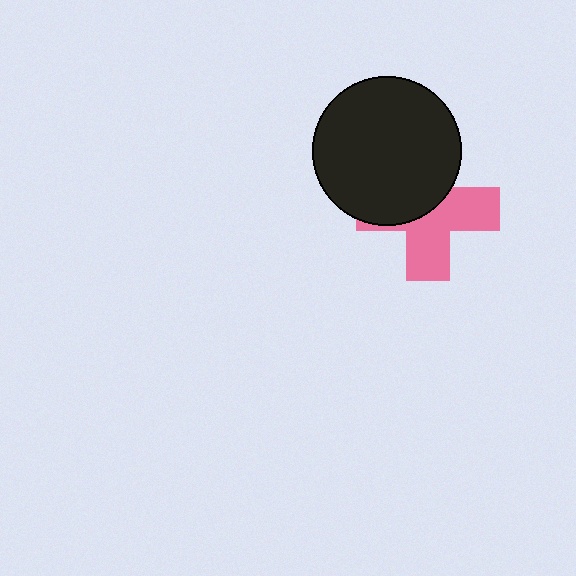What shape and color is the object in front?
The object in front is a black circle.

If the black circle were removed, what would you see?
You would see the complete pink cross.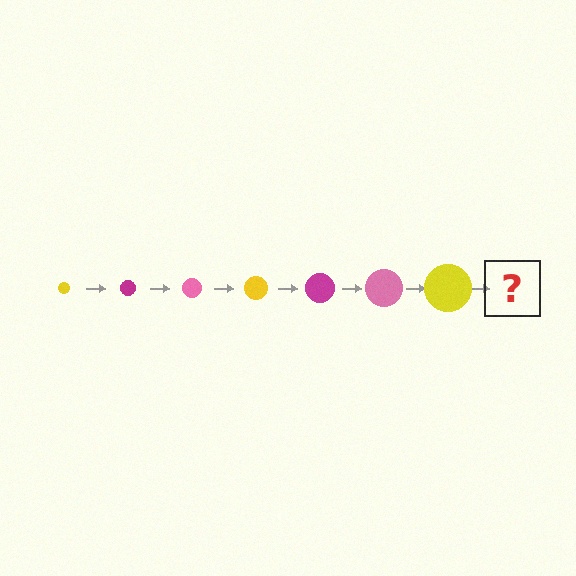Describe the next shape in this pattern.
It should be a magenta circle, larger than the previous one.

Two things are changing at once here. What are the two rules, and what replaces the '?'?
The two rules are that the circle grows larger each step and the color cycles through yellow, magenta, and pink. The '?' should be a magenta circle, larger than the previous one.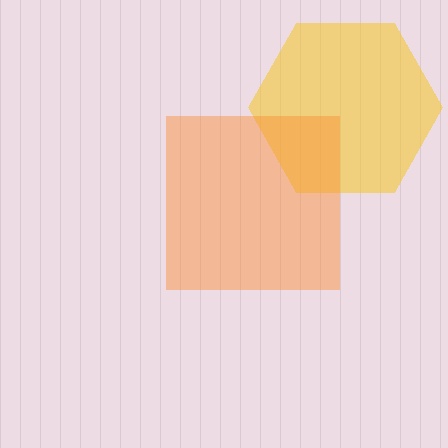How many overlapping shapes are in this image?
There are 2 overlapping shapes in the image.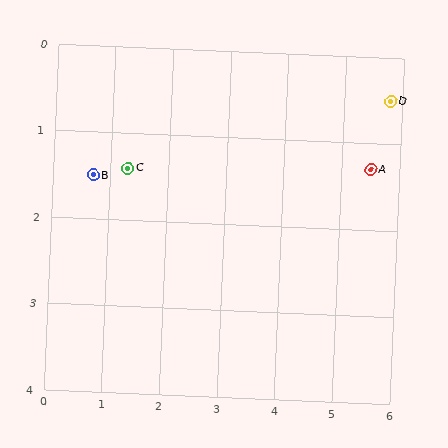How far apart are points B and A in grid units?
Points B and A are about 4.8 grid units apart.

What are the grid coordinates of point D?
Point D is at approximately (5.8, 0.5).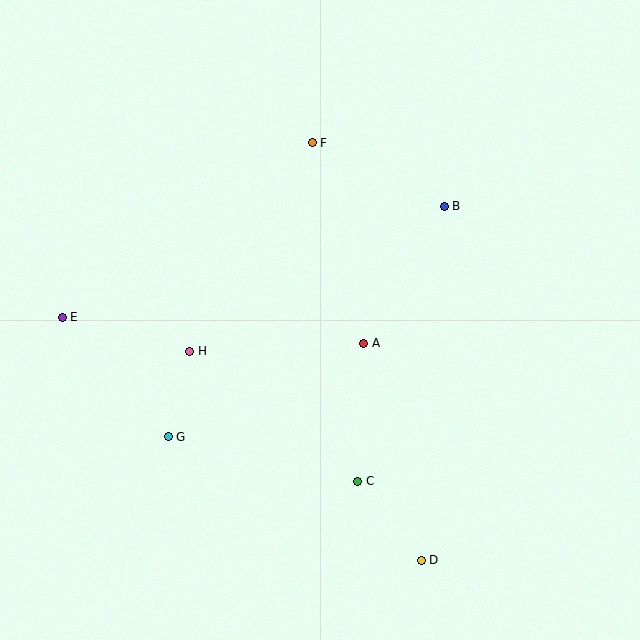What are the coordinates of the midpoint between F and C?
The midpoint between F and C is at (335, 312).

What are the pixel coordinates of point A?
Point A is at (364, 343).